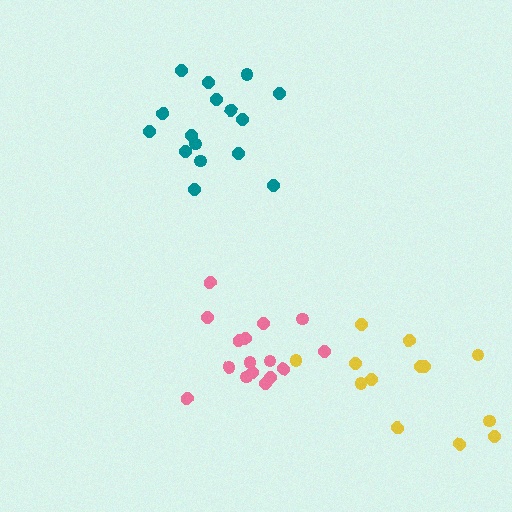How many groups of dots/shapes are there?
There are 3 groups.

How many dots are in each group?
Group 1: 16 dots, Group 2: 13 dots, Group 3: 16 dots (45 total).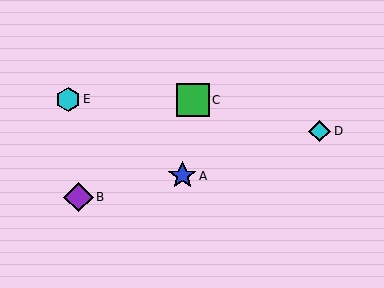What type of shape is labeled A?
Shape A is a blue star.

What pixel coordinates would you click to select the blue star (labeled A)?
Click at (182, 176) to select the blue star A.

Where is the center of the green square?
The center of the green square is at (193, 100).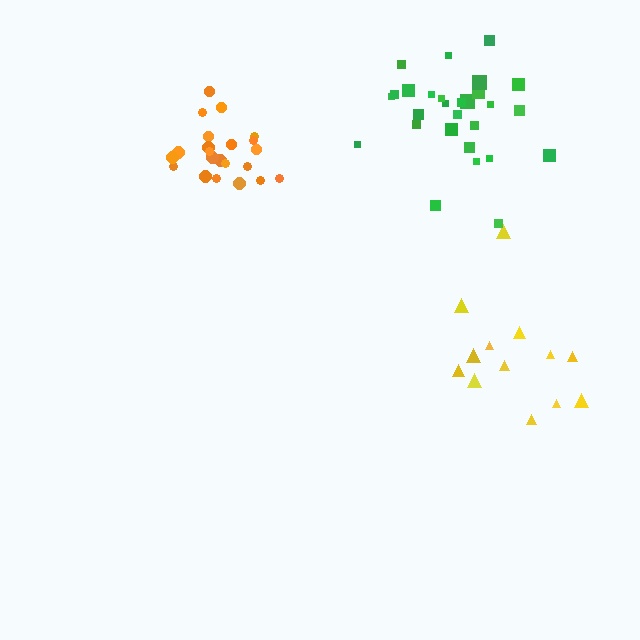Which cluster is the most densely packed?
Orange.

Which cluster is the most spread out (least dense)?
Yellow.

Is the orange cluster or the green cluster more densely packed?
Orange.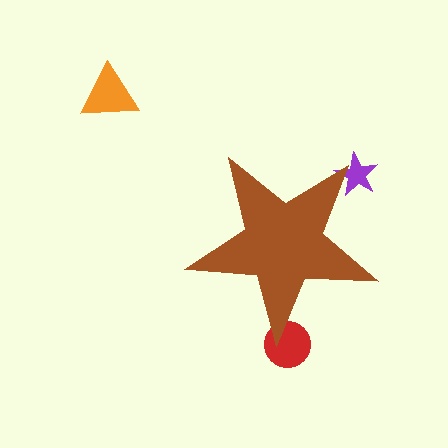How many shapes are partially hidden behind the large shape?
2 shapes are partially hidden.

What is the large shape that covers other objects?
A brown star.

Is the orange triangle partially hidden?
No, the orange triangle is fully visible.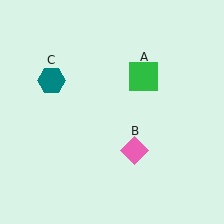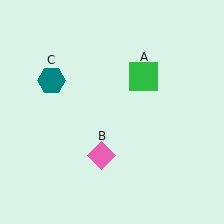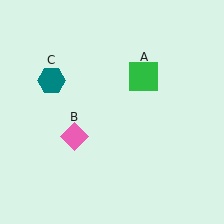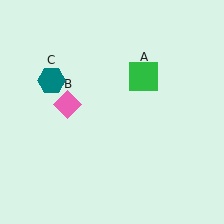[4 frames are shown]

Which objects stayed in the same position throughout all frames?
Green square (object A) and teal hexagon (object C) remained stationary.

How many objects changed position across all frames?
1 object changed position: pink diamond (object B).